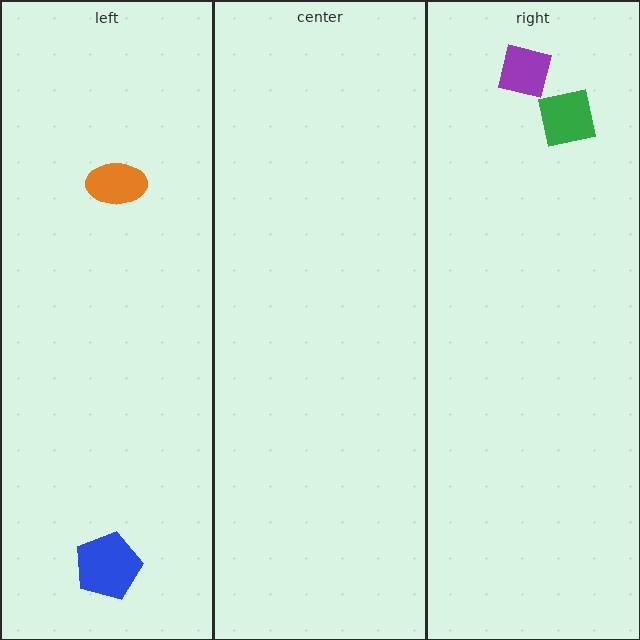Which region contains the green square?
The right region.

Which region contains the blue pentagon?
The left region.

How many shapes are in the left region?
2.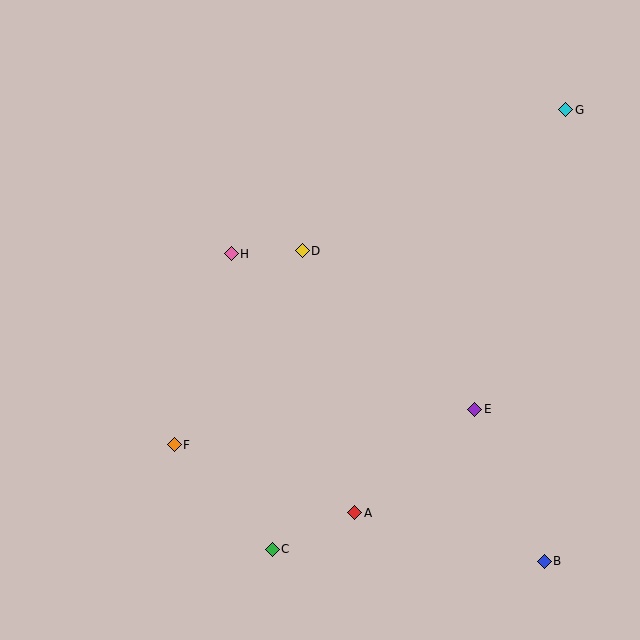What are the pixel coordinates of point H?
Point H is at (231, 254).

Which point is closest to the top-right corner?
Point G is closest to the top-right corner.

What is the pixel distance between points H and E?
The distance between H and E is 289 pixels.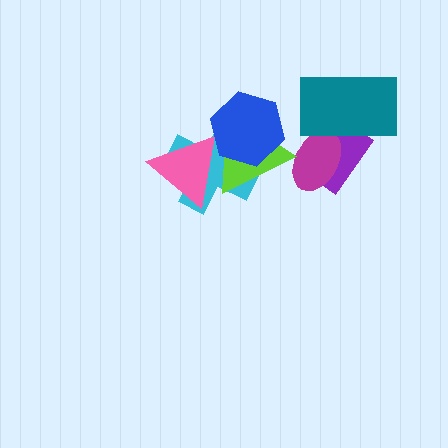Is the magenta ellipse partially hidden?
Yes, it is partially covered by another shape.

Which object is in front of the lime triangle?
The blue hexagon is in front of the lime triangle.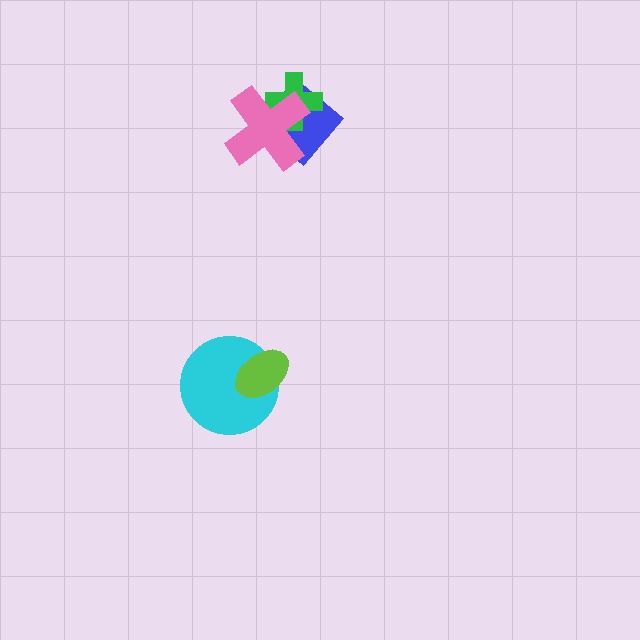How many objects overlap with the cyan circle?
1 object overlaps with the cyan circle.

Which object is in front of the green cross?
The pink cross is in front of the green cross.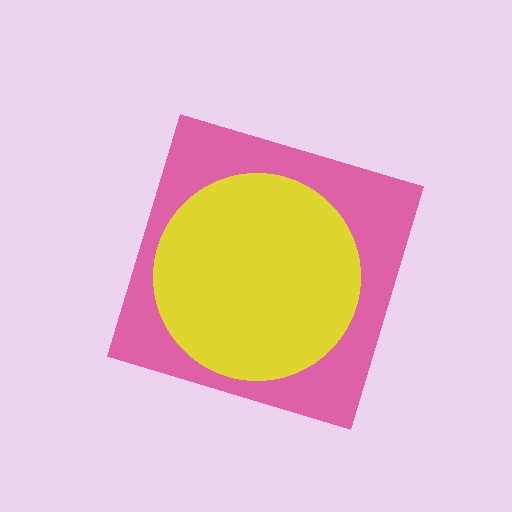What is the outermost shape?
The pink diamond.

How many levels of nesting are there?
2.